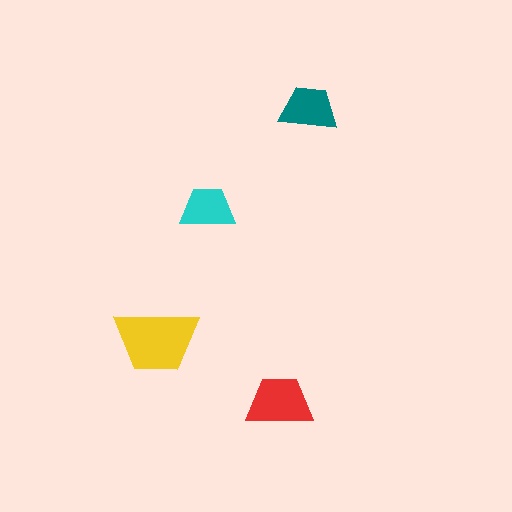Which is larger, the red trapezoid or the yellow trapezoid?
The yellow one.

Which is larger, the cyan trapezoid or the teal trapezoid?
The teal one.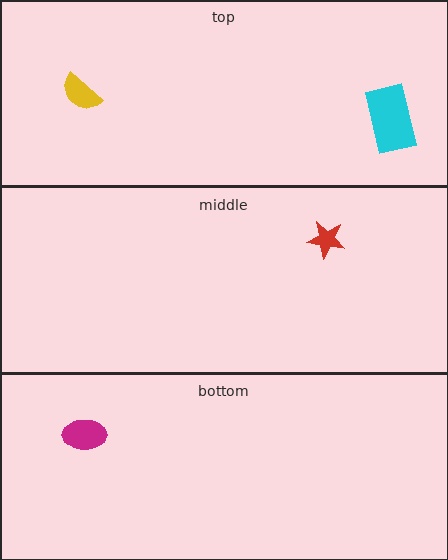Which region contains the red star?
The middle region.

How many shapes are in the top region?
2.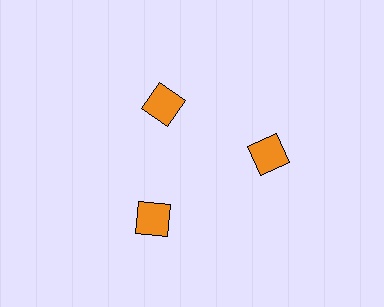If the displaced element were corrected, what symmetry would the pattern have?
It would have 3-fold rotational symmetry — the pattern would map onto itself every 120 degrees.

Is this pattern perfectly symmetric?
No. The 3 orange squares are arranged in a ring, but one element near the 11 o'clock position is pulled inward toward the center, breaking the 3-fold rotational symmetry.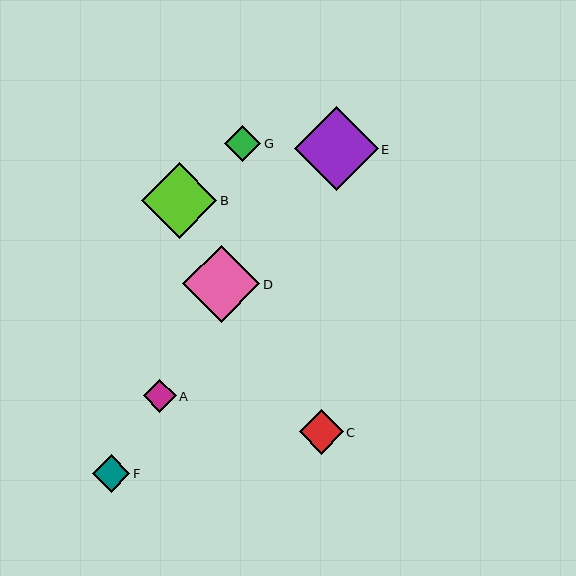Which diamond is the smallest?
Diamond A is the smallest with a size of approximately 33 pixels.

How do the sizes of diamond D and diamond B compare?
Diamond D and diamond B are approximately the same size.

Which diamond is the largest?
Diamond E is the largest with a size of approximately 84 pixels.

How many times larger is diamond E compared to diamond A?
Diamond E is approximately 2.6 times the size of diamond A.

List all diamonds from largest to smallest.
From largest to smallest: E, D, B, C, F, G, A.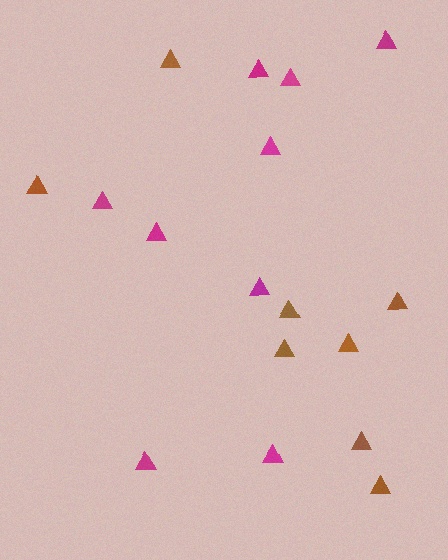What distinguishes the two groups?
There are 2 groups: one group of brown triangles (8) and one group of magenta triangles (9).